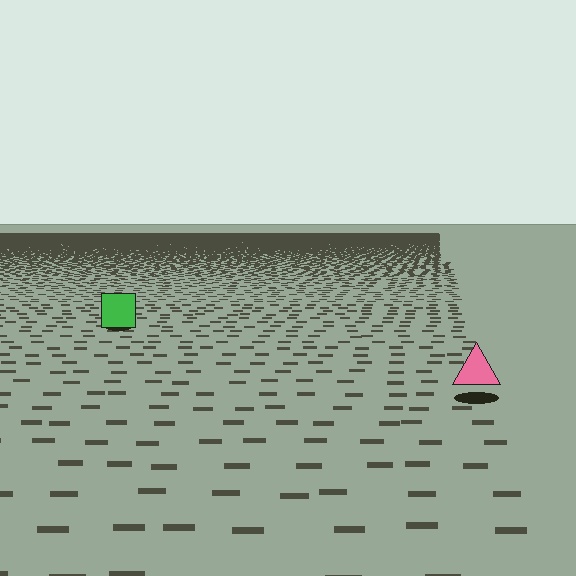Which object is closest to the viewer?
The pink triangle is closest. The texture marks near it are larger and more spread out.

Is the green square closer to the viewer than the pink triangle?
No. The pink triangle is closer — you can tell from the texture gradient: the ground texture is coarser near it.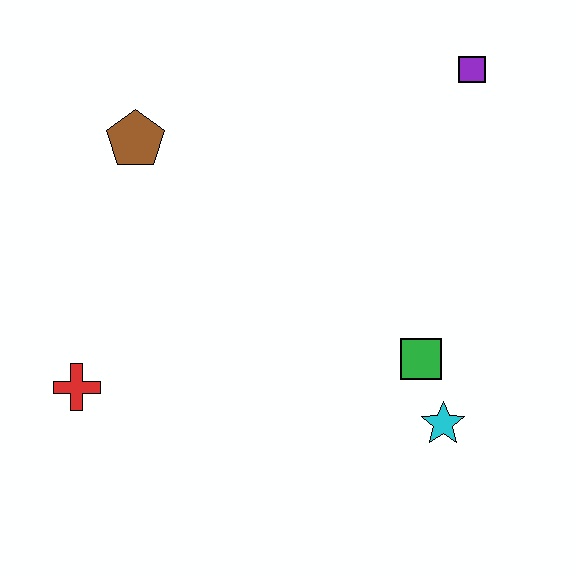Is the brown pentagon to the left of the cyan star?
Yes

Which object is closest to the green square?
The cyan star is closest to the green square.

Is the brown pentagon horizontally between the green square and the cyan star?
No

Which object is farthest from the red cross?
The purple square is farthest from the red cross.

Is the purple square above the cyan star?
Yes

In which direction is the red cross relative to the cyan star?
The red cross is to the left of the cyan star.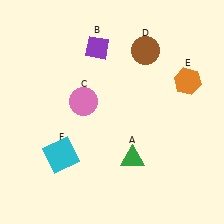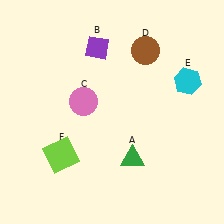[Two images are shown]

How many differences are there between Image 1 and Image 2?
There are 2 differences between the two images.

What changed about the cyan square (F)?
In Image 1, F is cyan. In Image 2, it changed to lime.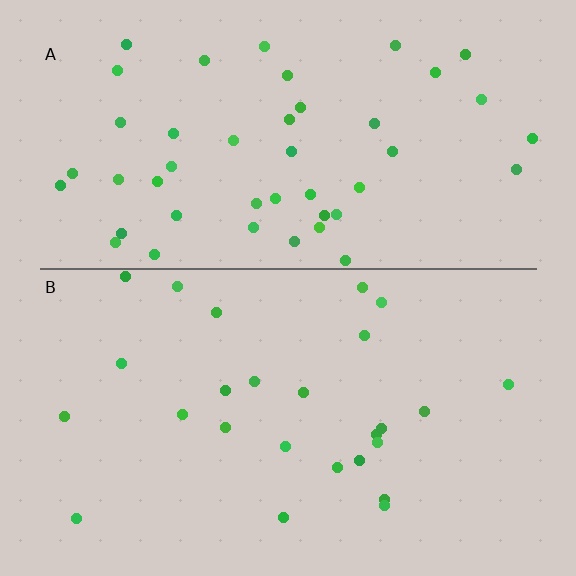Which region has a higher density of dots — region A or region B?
A (the top).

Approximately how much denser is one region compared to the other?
Approximately 1.8× — region A over region B.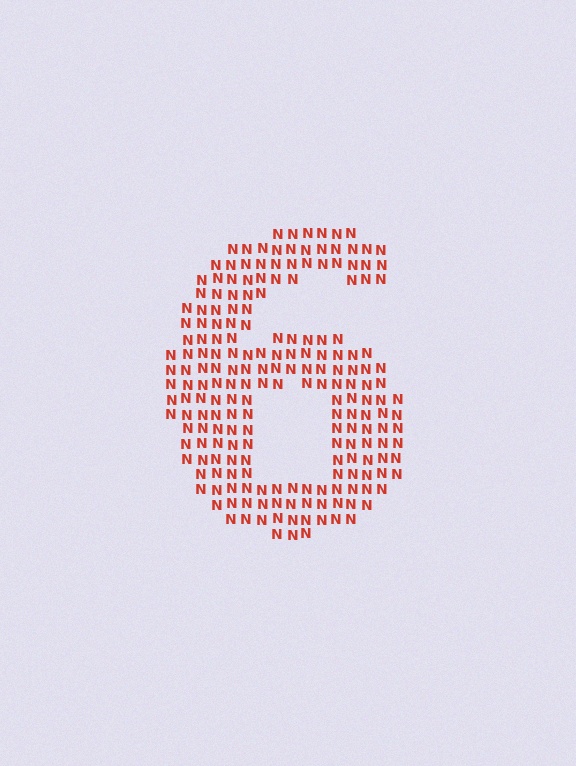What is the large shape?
The large shape is the digit 6.